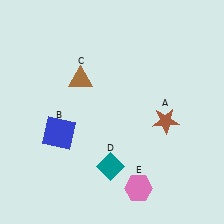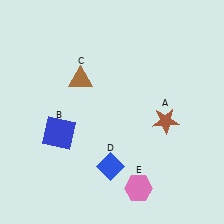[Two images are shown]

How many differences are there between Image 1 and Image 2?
There is 1 difference between the two images.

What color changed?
The diamond (D) changed from teal in Image 1 to blue in Image 2.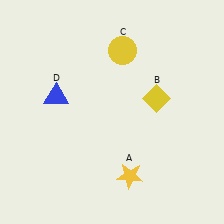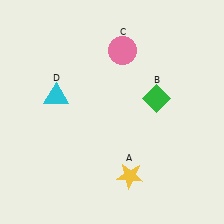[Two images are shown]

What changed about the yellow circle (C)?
In Image 1, C is yellow. In Image 2, it changed to pink.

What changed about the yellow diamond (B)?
In Image 1, B is yellow. In Image 2, it changed to green.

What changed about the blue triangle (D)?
In Image 1, D is blue. In Image 2, it changed to cyan.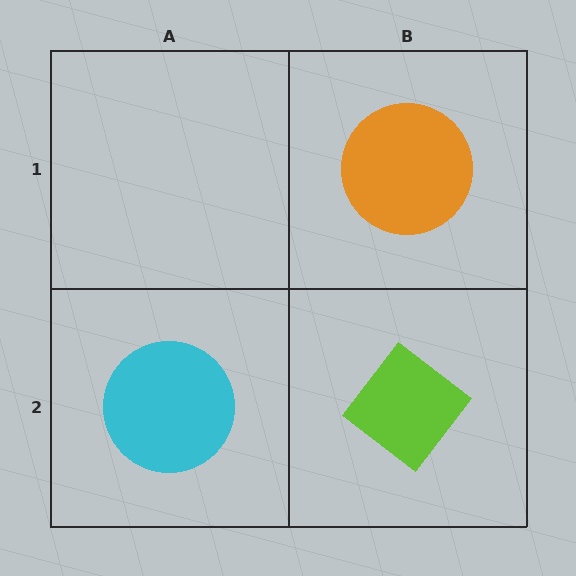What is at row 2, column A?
A cyan circle.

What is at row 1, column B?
An orange circle.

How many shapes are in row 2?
2 shapes.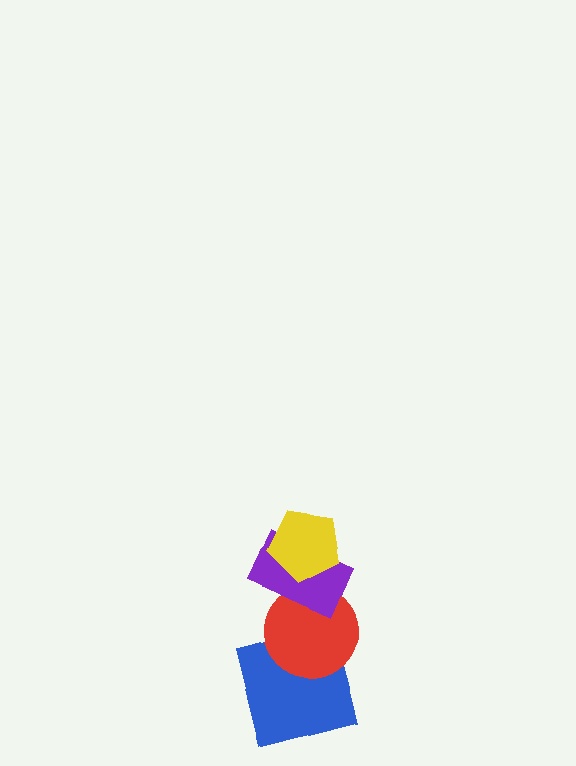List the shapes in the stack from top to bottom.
From top to bottom: the yellow pentagon, the purple rectangle, the red circle, the blue square.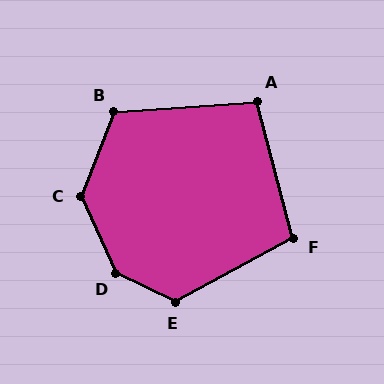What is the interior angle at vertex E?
Approximately 126 degrees (obtuse).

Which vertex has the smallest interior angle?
A, at approximately 101 degrees.